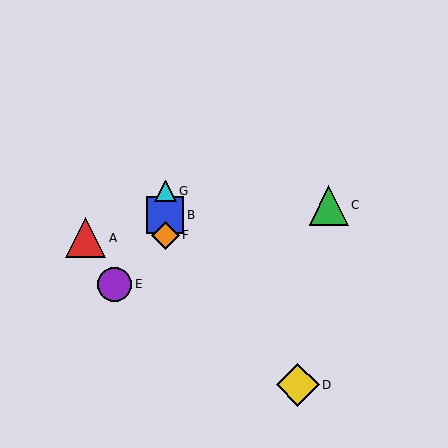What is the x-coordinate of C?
Object C is at x≈329.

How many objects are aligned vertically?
3 objects (B, F, G) are aligned vertically.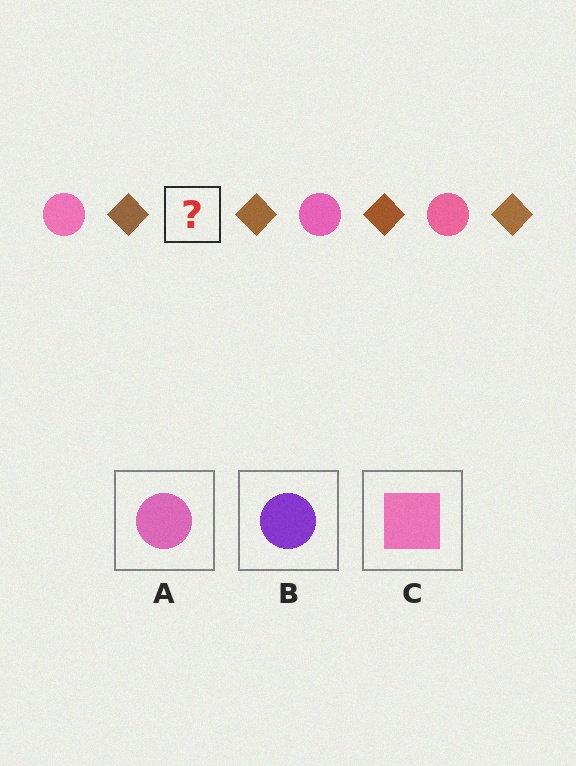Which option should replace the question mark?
Option A.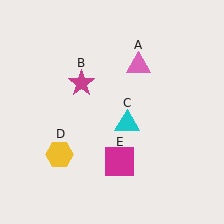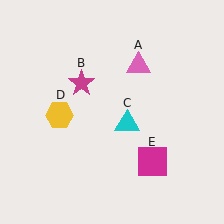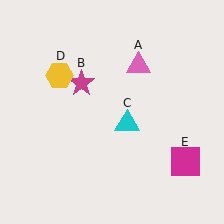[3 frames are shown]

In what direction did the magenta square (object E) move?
The magenta square (object E) moved right.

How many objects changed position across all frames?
2 objects changed position: yellow hexagon (object D), magenta square (object E).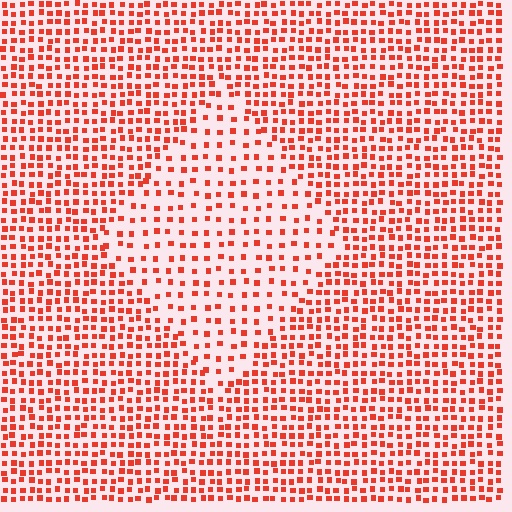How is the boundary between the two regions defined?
The boundary is defined by a change in element density (approximately 2.0x ratio). All elements are the same color, size, and shape.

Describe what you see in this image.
The image contains small red elements arranged at two different densities. A diamond-shaped region is visible where the elements are less densely packed than the surrounding area.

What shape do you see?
I see a diamond.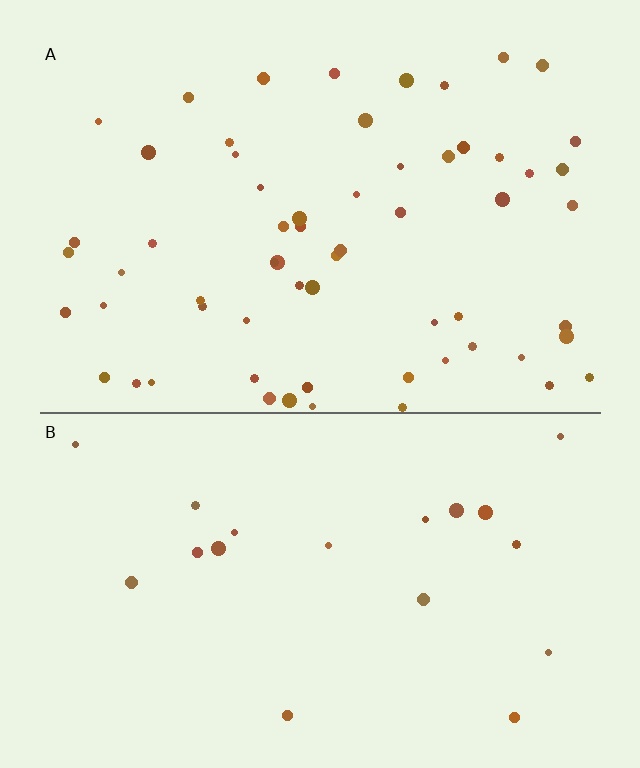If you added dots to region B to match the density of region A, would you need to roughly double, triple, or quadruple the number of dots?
Approximately triple.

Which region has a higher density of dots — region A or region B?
A (the top).